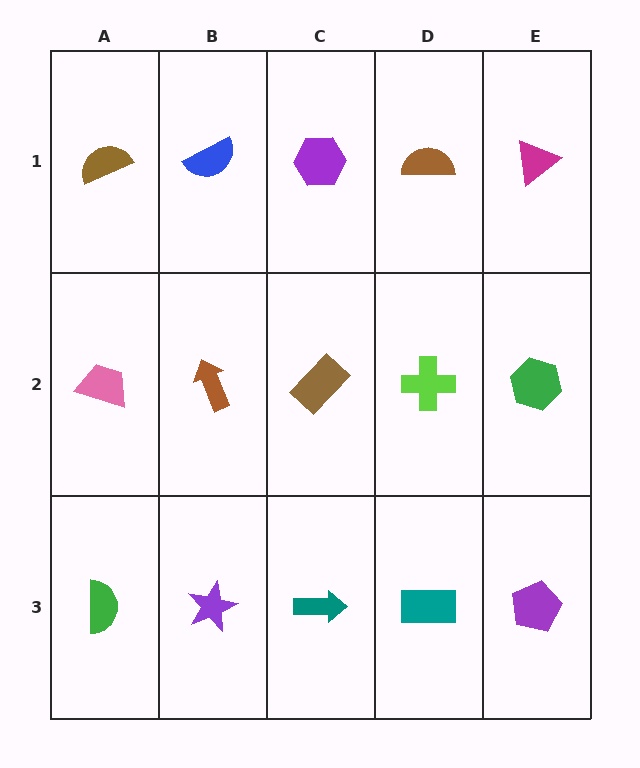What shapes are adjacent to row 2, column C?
A purple hexagon (row 1, column C), a teal arrow (row 3, column C), a brown arrow (row 2, column B), a lime cross (row 2, column D).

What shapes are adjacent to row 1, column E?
A green hexagon (row 2, column E), a brown semicircle (row 1, column D).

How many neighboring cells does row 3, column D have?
3.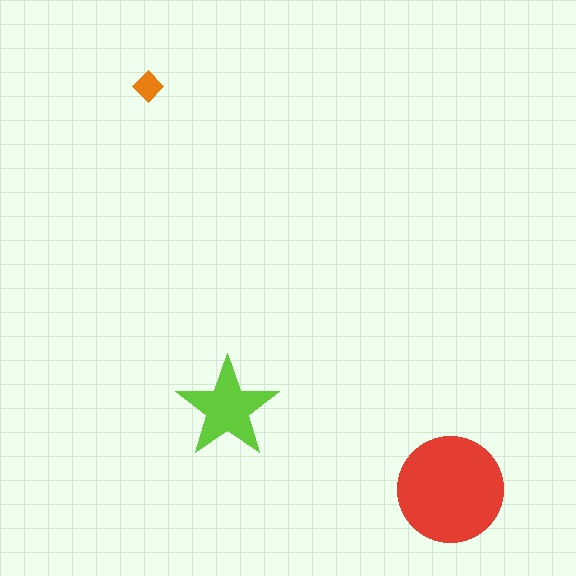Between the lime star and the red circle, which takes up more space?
The red circle.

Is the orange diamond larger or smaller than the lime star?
Smaller.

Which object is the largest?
The red circle.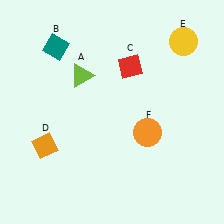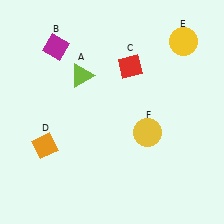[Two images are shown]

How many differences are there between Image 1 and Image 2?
There are 2 differences between the two images.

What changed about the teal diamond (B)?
In Image 1, B is teal. In Image 2, it changed to magenta.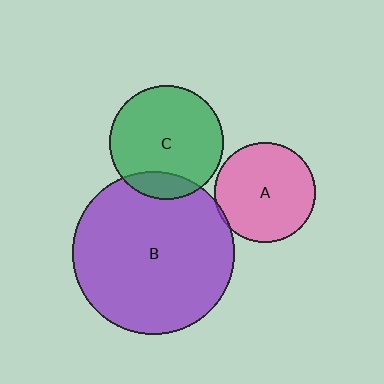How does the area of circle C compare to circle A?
Approximately 1.3 times.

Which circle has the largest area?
Circle B (purple).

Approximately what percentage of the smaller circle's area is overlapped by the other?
Approximately 15%.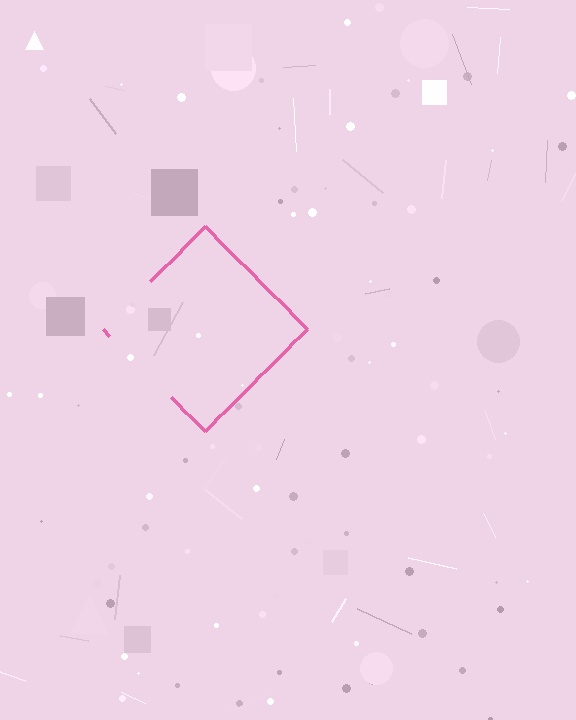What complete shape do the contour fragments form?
The contour fragments form a diamond.